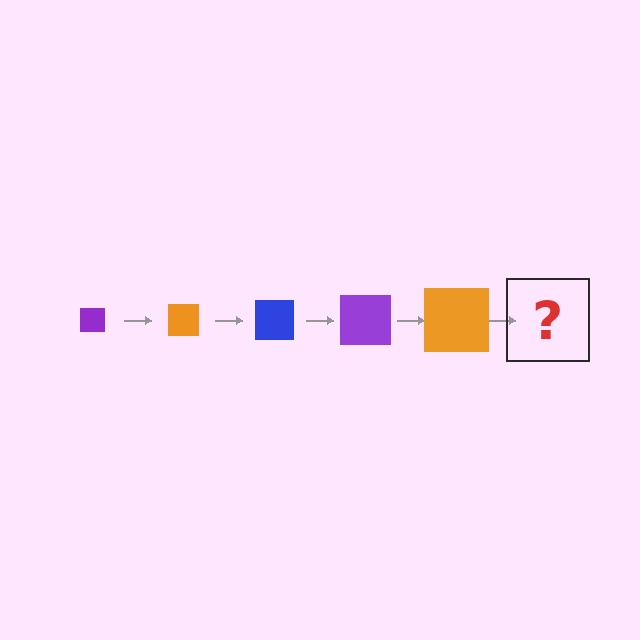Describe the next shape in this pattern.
It should be a blue square, larger than the previous one.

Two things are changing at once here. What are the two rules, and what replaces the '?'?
The two rules are that the square grows larger each step and the color cycles through purple, orange, and blue. The '?' should be a blue square, larger than the previous one.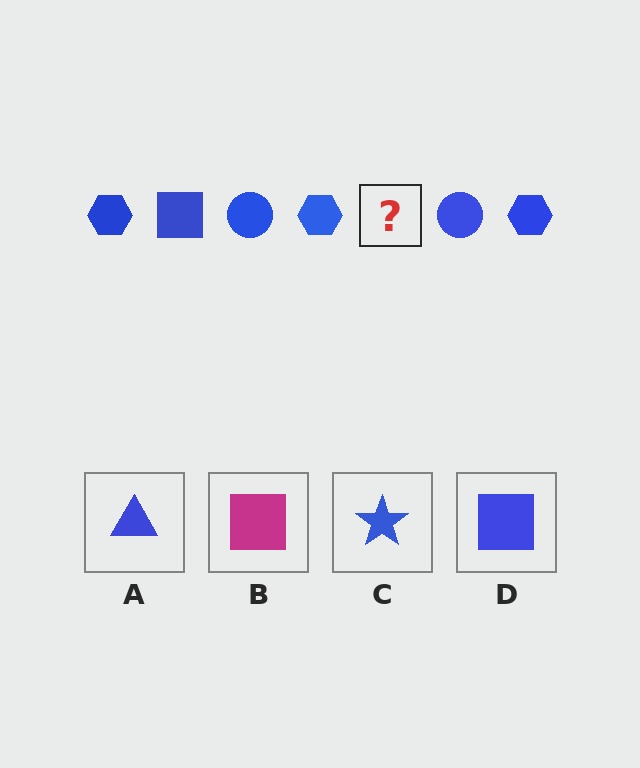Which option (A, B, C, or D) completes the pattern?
D.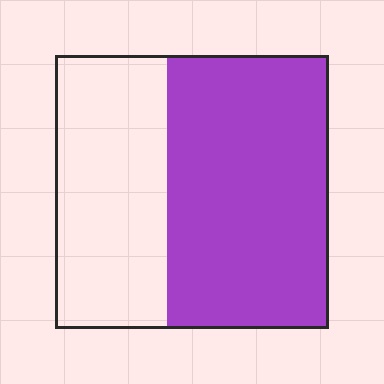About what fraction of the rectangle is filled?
About three fifths (3/5).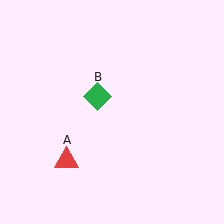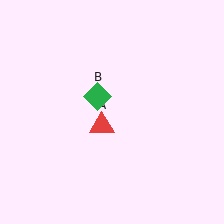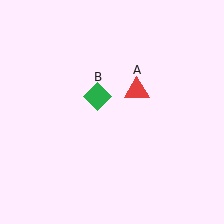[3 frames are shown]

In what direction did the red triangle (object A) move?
The red triangle (object A) moved up and to the right.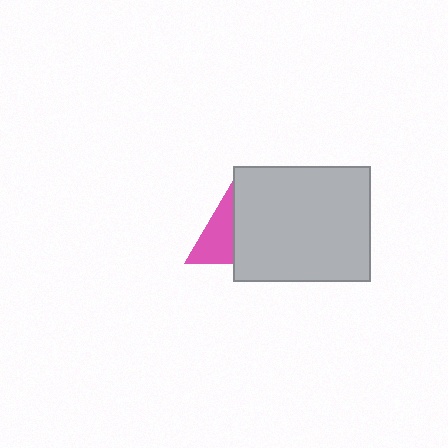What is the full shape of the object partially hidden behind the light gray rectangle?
The partially hidden object is a pink triangle.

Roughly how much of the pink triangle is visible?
About half of it is visible (roughly 48%).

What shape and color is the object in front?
The object in front is a light gray rectangle.